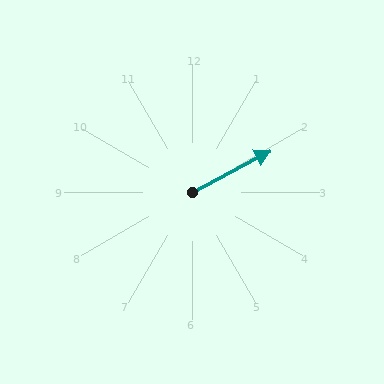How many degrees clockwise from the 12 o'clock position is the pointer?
Approximately 62 degrees.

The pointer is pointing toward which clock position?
Roughly 2 o'clock.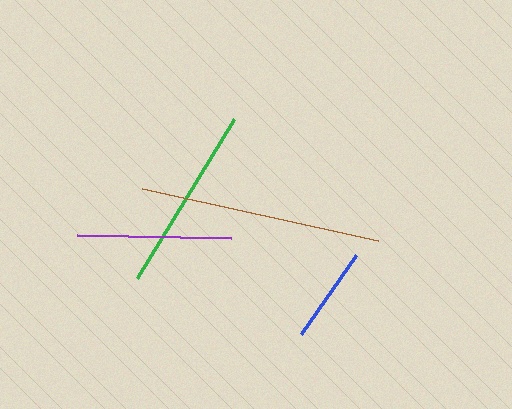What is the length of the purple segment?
The purple segment is approximately 154 pixels long.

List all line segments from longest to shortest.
From longest to shortest: brown, green, purple, blue.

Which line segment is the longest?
The brown line is the longest at approximately 242 pixels.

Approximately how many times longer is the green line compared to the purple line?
The green line is approximately 1.2 times the length of the purple line.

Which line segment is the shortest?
The blue line is the shortest at approximately 97 pixels.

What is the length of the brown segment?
The brown segment is approximately 242 pixels long.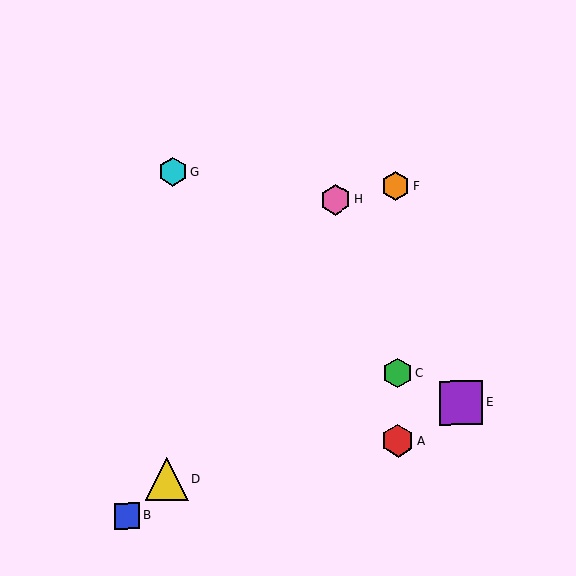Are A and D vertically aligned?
No, A is at x≈398 and D is at x≈167.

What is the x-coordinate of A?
Object A is at x≈398.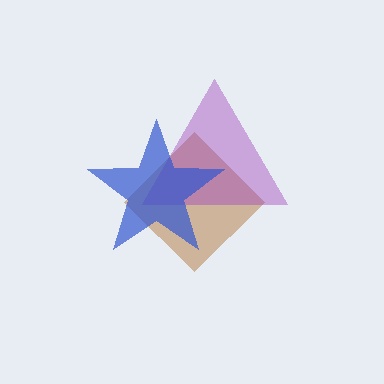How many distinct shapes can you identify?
There are 3 distinct shapes: a brown diamond, a purple triangle, a blue star.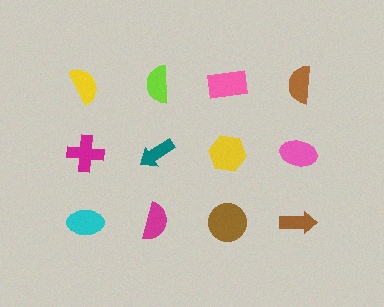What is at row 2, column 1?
A magenta cross.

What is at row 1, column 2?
A lime semicircle.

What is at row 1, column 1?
A yellow semicircle.